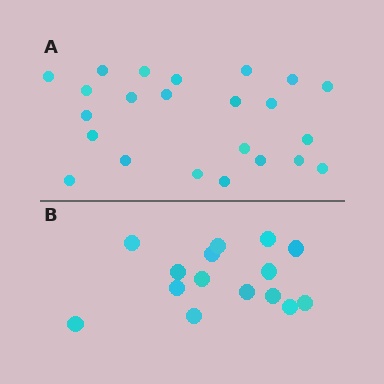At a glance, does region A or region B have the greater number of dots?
Region A (the top region) has more dots.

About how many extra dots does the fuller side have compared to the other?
Region A has roughly 8 or so more dots than region B.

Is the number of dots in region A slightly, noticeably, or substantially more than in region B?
Region A has substantially more. The ratio is roughly 1.5 to 1.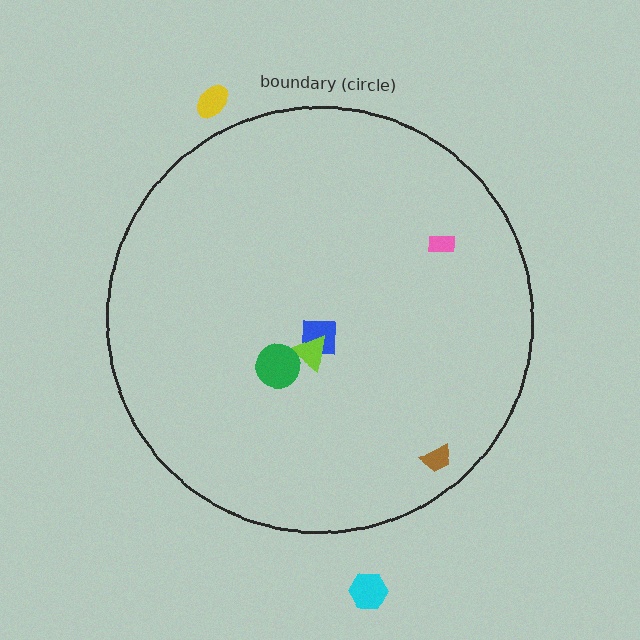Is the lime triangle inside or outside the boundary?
Inside.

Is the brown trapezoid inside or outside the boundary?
Inside.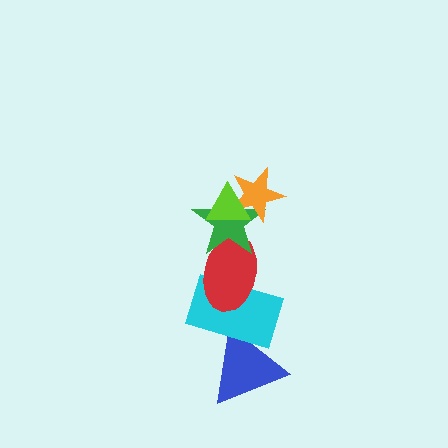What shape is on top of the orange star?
The lime triangle is on top of the orange star.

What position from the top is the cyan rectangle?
The cyan rectangle is 5th from the top.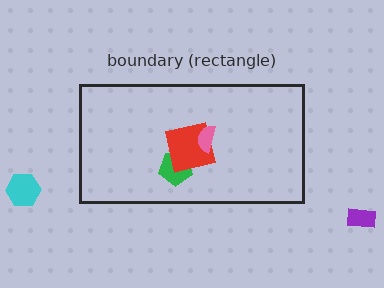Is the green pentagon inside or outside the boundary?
Inside.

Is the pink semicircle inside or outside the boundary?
Inside.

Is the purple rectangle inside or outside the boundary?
Outside.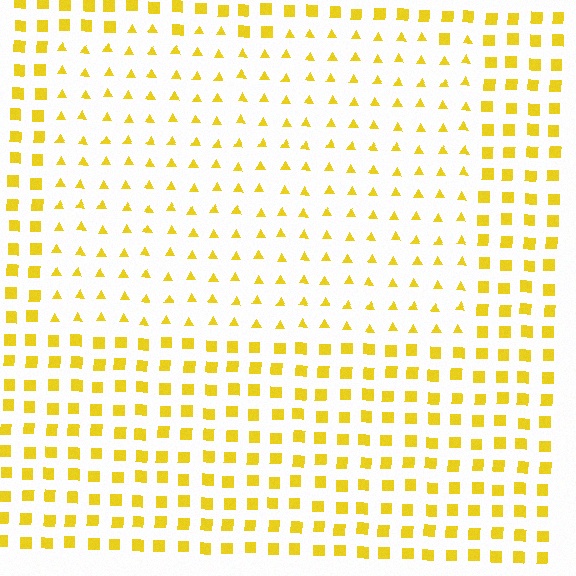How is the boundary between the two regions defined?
The boundary is defined by a change in element shape: triangles inside vs. squares outside. All elements share the same color and spacing.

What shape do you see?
I see a rectangle.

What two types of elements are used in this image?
The image uses triangles inside the rectangle region and squares outside it.